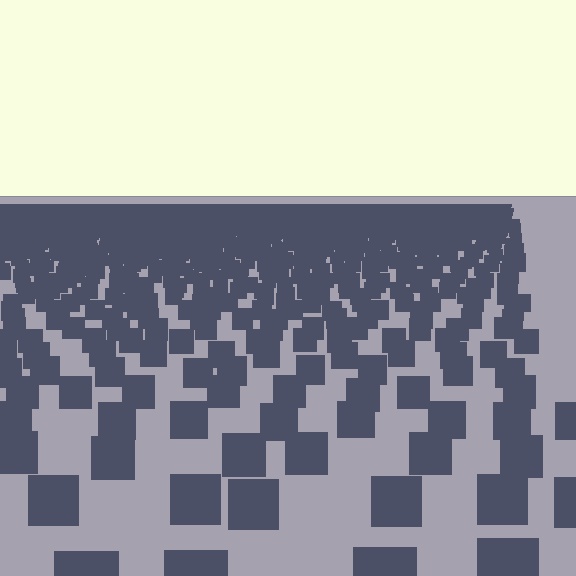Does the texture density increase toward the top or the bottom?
Density increases toward the top.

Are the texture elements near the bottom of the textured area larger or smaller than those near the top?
Larger. Near the bottom, elements are closer to the viewer and appear at a bigger on-screen size.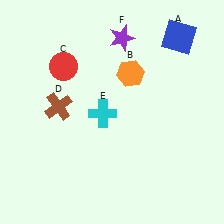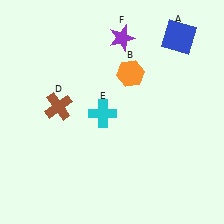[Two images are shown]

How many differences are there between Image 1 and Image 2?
There is 1 difference between the two images.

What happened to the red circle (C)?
The red circle (C) was removed in Image 2. It was in the top-left area of Image 1.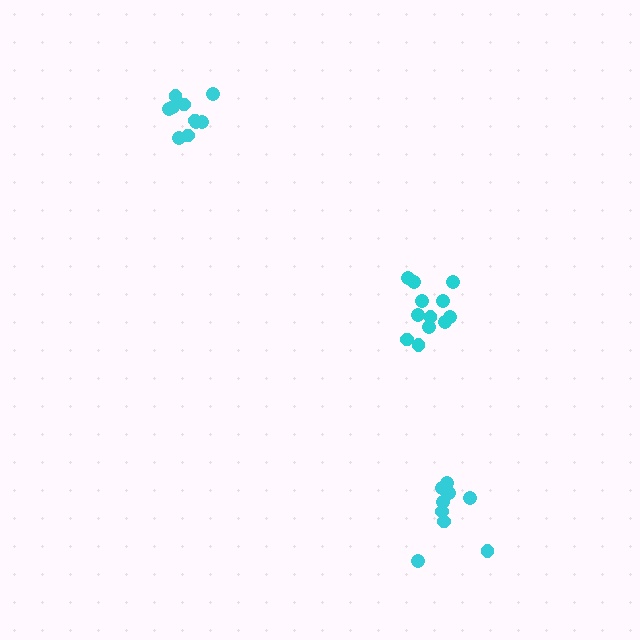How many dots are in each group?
Group 1: 12 dots, Group 2: 9 dots, Group 3: 10 dots (31 total).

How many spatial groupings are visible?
There are 3 spatial groupings.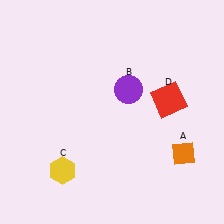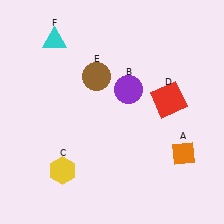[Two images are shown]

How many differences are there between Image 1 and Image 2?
There are 2 differences between the two images.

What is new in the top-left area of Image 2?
A brown circle (E) was added in the top-left area of Image 2.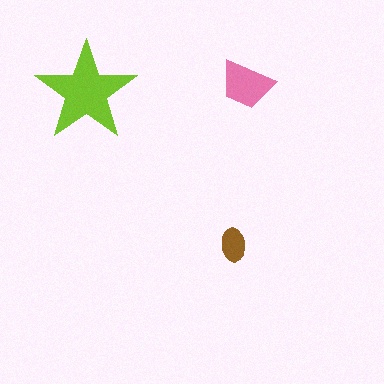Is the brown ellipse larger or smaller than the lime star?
Smaller.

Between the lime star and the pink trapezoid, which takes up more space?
The lime star.